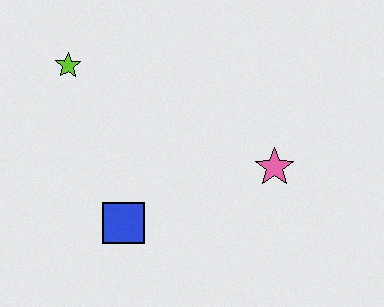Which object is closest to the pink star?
The blue square is closest to the pink star.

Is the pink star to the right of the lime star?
Yes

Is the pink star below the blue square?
No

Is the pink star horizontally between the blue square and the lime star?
No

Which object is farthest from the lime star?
The pink star is farthest from the lime star.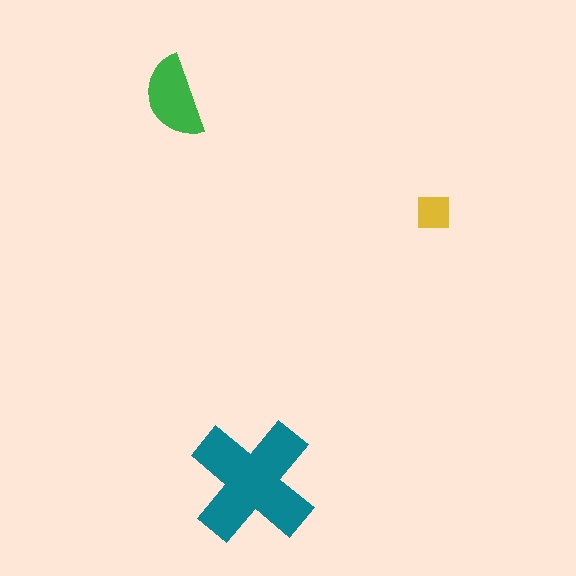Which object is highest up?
The green semicircle is topmost.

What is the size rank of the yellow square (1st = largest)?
3rd.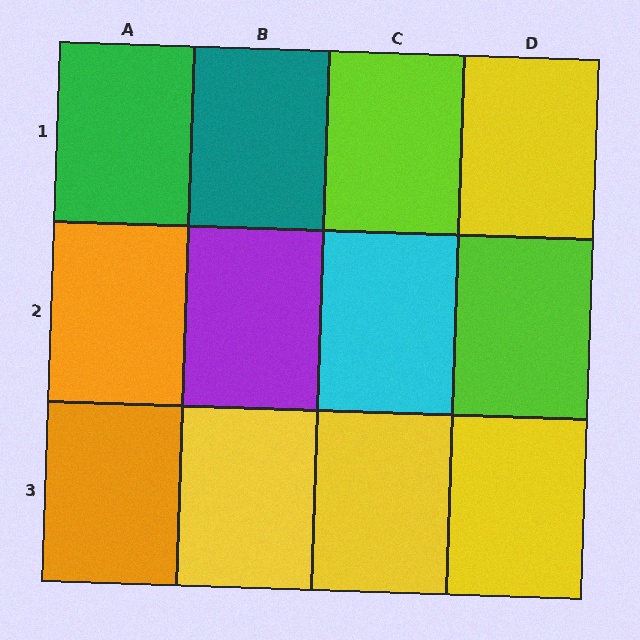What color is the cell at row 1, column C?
Lime.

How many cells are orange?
2 cells are orange.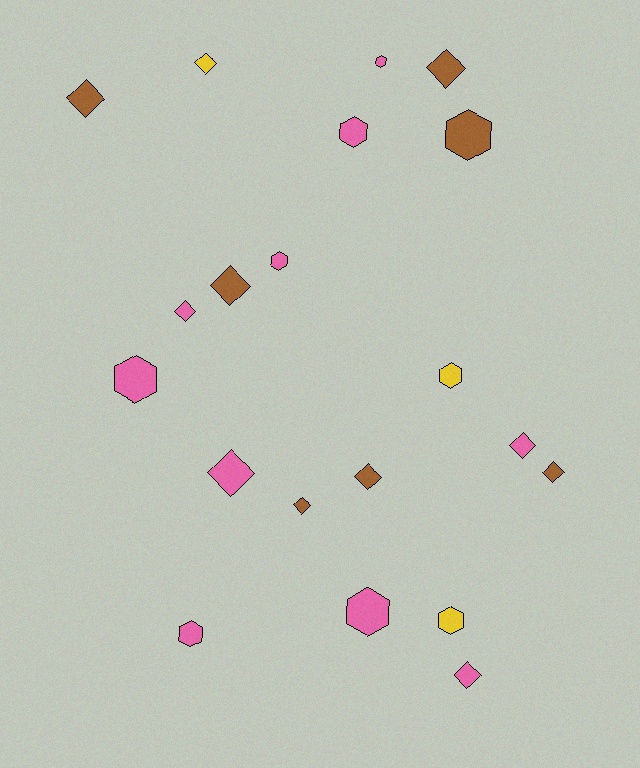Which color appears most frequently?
Pink, with 10 objects.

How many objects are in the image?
There are 20 objects.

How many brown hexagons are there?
There is 1 brown hexagon.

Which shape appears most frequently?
Diamond, with 11 objects.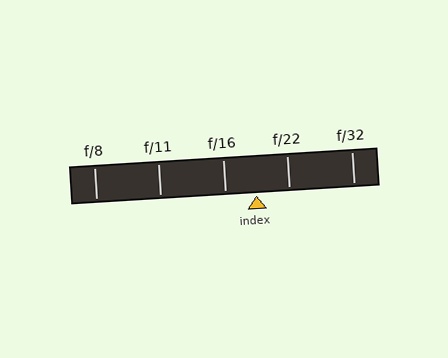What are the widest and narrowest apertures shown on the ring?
The widest aperture shown is f/8 and the narrowest is f/32.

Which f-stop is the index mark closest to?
The index mark is closest to f/16.